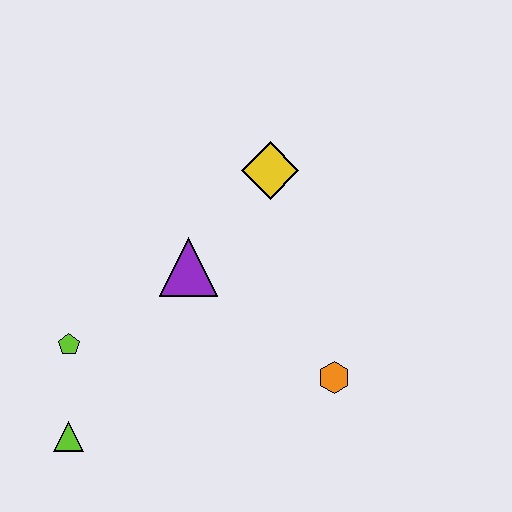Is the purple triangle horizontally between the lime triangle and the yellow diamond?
Yes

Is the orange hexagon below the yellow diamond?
Yes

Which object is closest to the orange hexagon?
The purple triangle is closest to the orange hexagon.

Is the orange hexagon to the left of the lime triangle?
No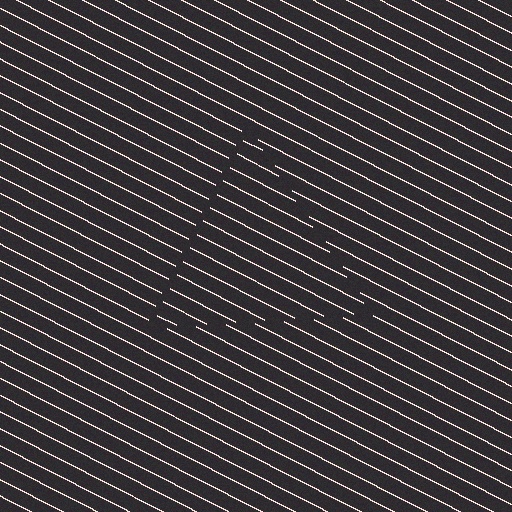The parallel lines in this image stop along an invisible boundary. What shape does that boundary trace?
An illusory triangle. The interior of the shape contains the same grating, shifted by half a period — the contour is defined by the phase discontinuity where line-ends from the inner and outer gratings abut.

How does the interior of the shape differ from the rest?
The interior of the shape contains the same grating, shifted by half a period — the contour is defined by the phase discontinuity where line-ends from the inner and outer gratings abut.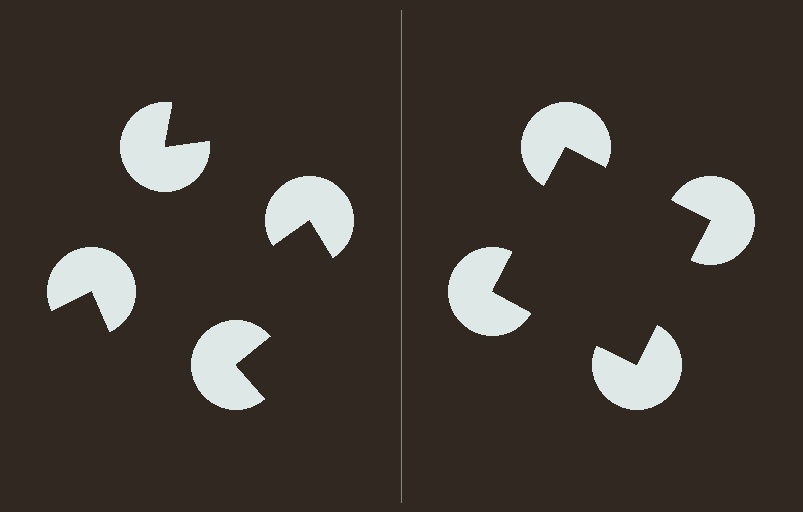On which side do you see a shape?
An illusory square appears on the right side. On the left side the wedge cuts are rotated, so no coherent shape forms.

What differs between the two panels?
The pac-man discs are positioned identically on both sides; only the wedge orientations differ. On the right they align to a square; on the left they are misaligned.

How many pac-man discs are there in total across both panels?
8 — 4 on each side.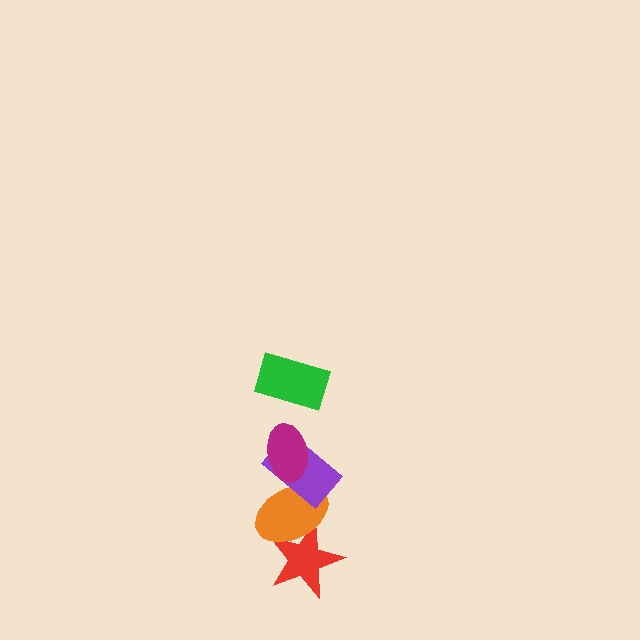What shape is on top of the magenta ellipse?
The green rectangle is on top of the magenta ellipse.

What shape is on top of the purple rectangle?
The magenta ellipse is on top of the purple rectangle.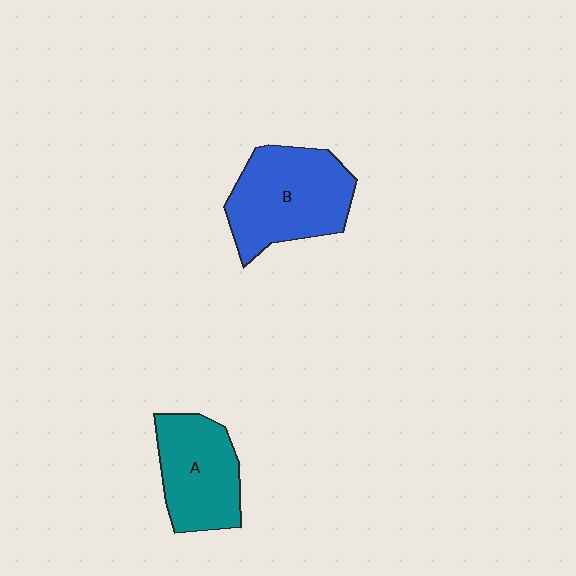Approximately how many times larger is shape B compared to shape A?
Approximately 1.3 times.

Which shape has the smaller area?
Shape A (teal).